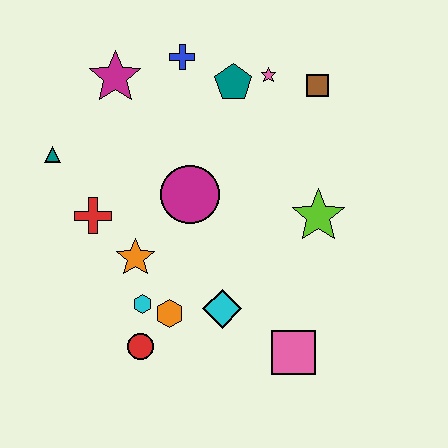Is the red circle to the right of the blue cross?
No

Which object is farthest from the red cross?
The brown square is farthest from the red cross.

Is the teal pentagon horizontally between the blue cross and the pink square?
Yes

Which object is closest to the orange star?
The cyan hexagon is closest to the orange star.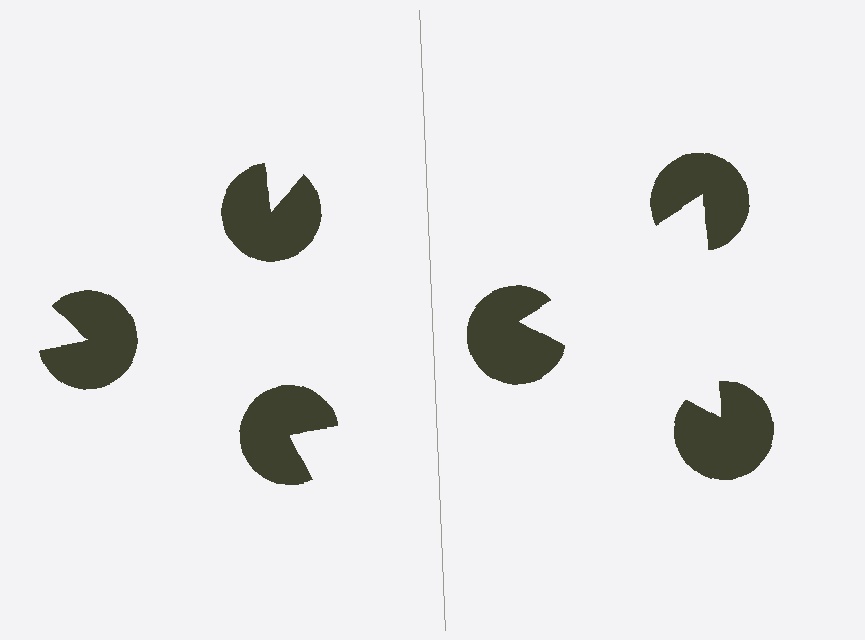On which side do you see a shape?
An illusory triangle appears on the right side. On the left side the wedge cuts are rotated, so no coherent shape forms.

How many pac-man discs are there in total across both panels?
6 — 3 on each side.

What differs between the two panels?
The pac-man discs are positioned identically on both sides; only the wedge orientations differ. On the right they align to a triangle; on the left they are misaligned.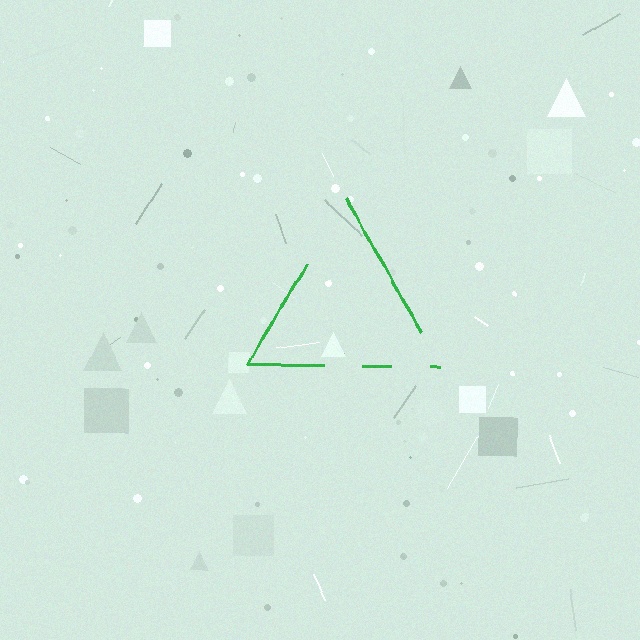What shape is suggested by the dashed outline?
The dashed outline suggests a triangle.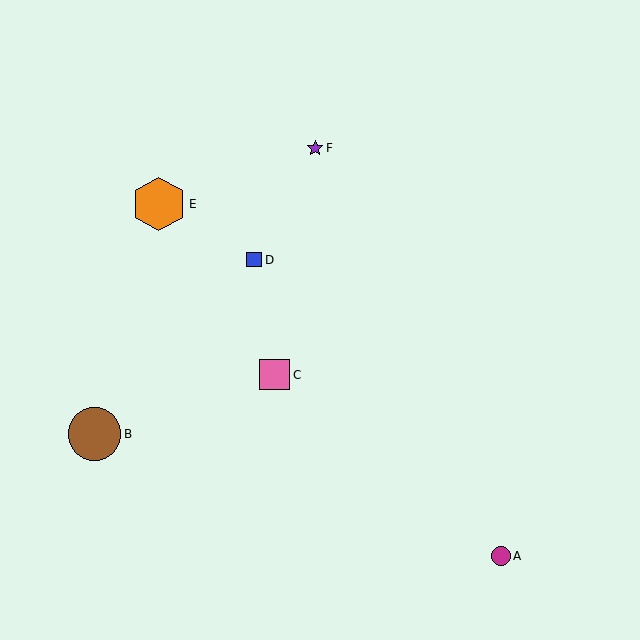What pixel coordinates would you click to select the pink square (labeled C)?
Click at (275, 375) to select the pink square C.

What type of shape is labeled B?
Shape B is a brown circle.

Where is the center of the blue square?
The center of the blue square is at (254, 260).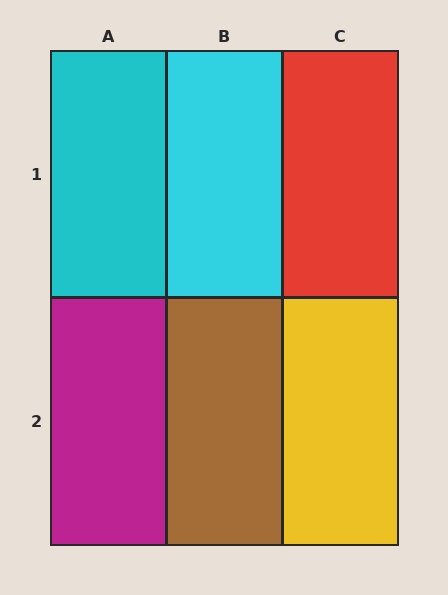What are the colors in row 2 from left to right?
Magenta, brown, yellow.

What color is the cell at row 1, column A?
Cyan.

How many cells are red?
1 cell is red.